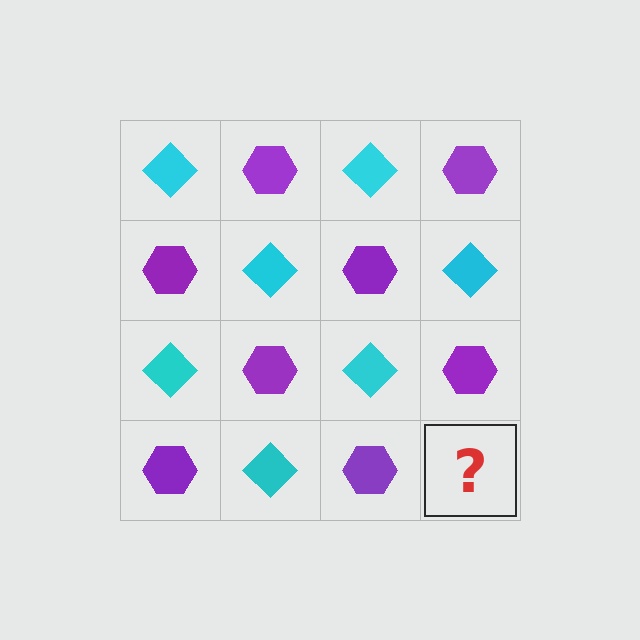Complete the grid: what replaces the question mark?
The question mark should be replaced with a cyan diamond.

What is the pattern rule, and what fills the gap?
The rule is that it alternates cyan diamond and purple hexagon in a checkerboard pattern. The gap should be filled with a cyan diamond.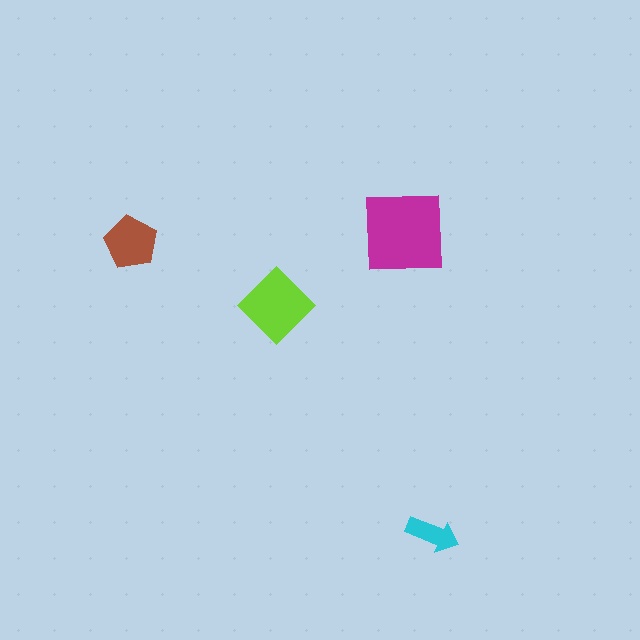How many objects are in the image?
There are 4 objects in the image.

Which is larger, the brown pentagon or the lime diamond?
The lime diamond.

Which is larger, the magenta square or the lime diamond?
The magenta square.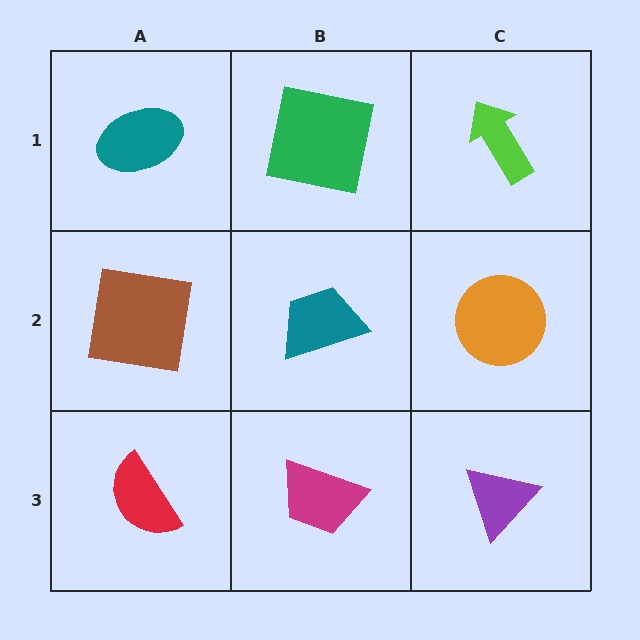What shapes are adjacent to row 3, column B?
A teal trapezoid (row 2, column B), a red semicircle (row 3, column A), a purple triangle (row 3, column C).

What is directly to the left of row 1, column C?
A green square.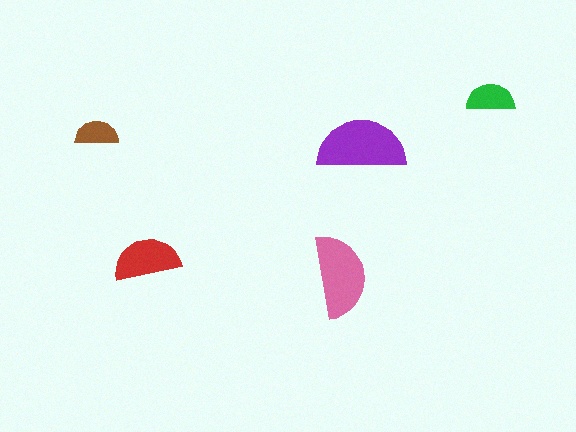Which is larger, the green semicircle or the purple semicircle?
The purple one.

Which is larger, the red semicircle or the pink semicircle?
The pink one.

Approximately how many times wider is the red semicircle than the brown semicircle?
About 1.5 times wider.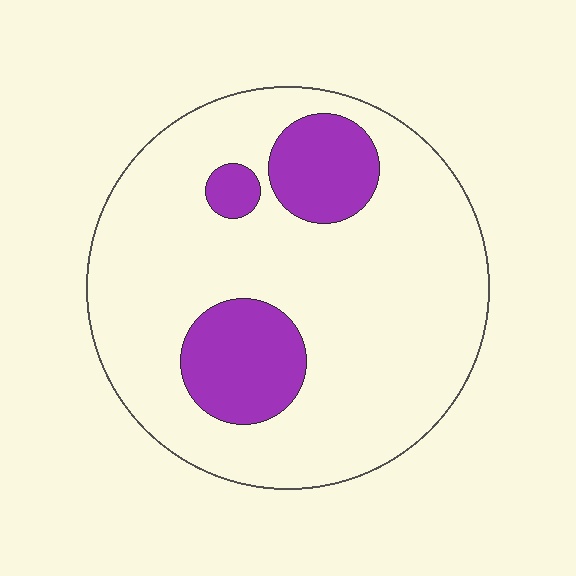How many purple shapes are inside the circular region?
3.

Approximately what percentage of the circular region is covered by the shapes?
Approximately 20%.